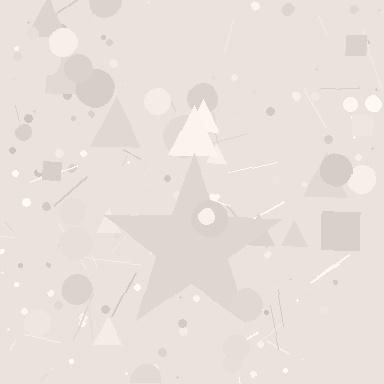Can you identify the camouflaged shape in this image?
The camouflaged shape is a star.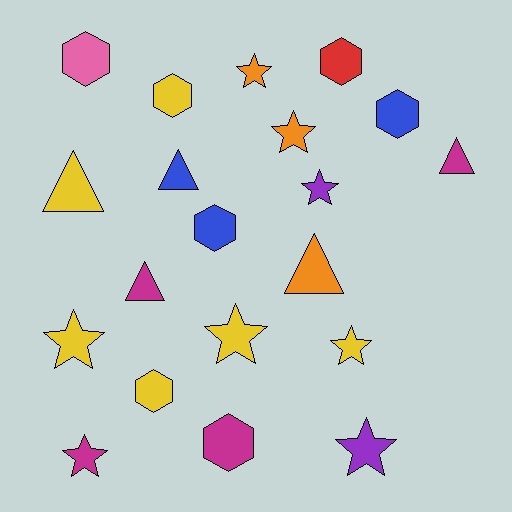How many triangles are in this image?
There are 5 triangles.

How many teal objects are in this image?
There are no teal objects.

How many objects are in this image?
There are 20 objects.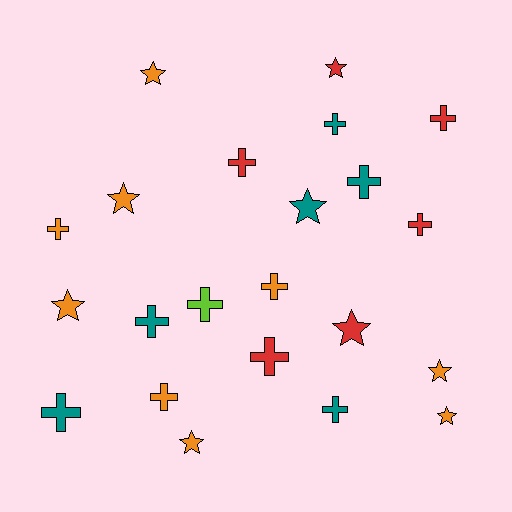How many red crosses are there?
There are 4 red crosses.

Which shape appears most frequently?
Cross, with 13 objects.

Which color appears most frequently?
Orange, with 9 objects.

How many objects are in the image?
There are 22 objects.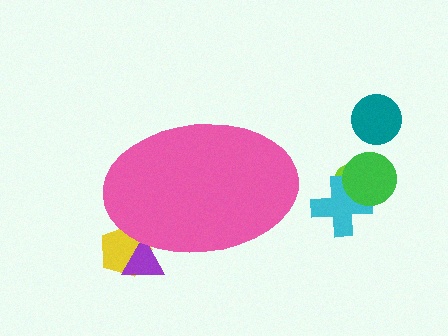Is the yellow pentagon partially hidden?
Yes, the yellow pentagon is partially hidden behind the pink ellipse.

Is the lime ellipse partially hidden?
No, the lime ellipse is fully visible.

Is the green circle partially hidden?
No, the green circle is fully visible.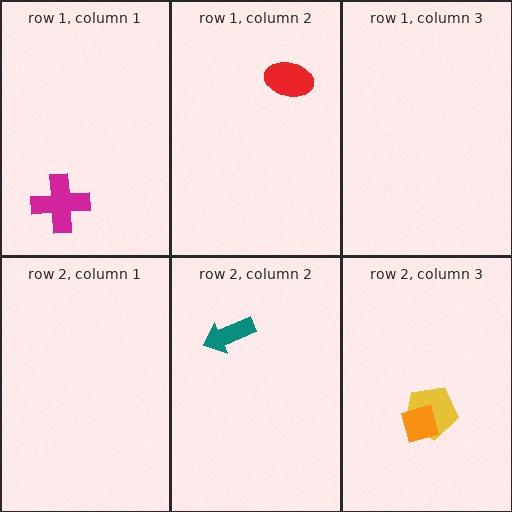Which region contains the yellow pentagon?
The row 2, column 3 region.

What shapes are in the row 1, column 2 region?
The red ellipse.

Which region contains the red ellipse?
The row 1, column 2 region.